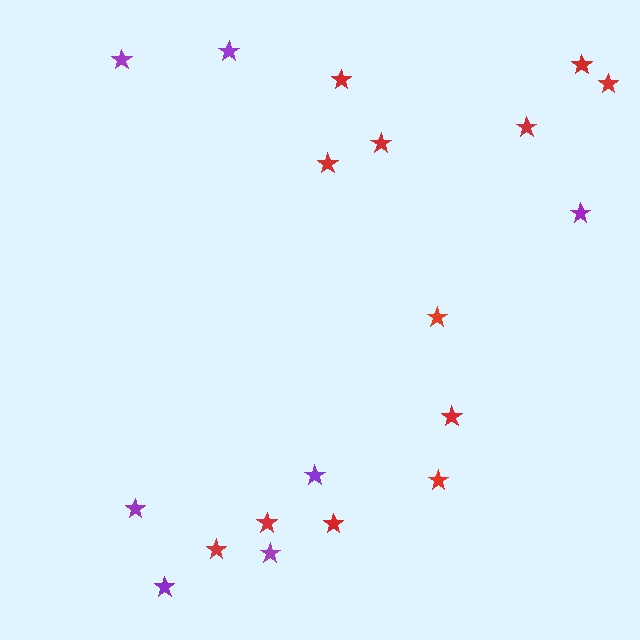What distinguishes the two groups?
There are 2 groups: one group of purple stars (7) and one group of red stars (12).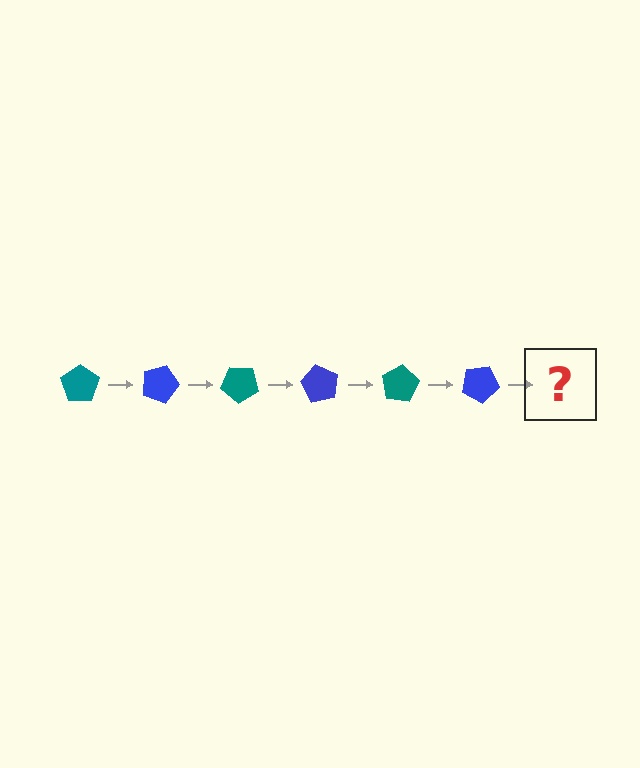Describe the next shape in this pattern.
It should be a teal pentagon, rotated 120 degrees from the start.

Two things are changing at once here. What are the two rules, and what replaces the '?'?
The two rules are that it rotates 20 degrees each step and the color cycles through teal and blue. The '?' should be a teal pentagon, rotated 120 degrees from the start.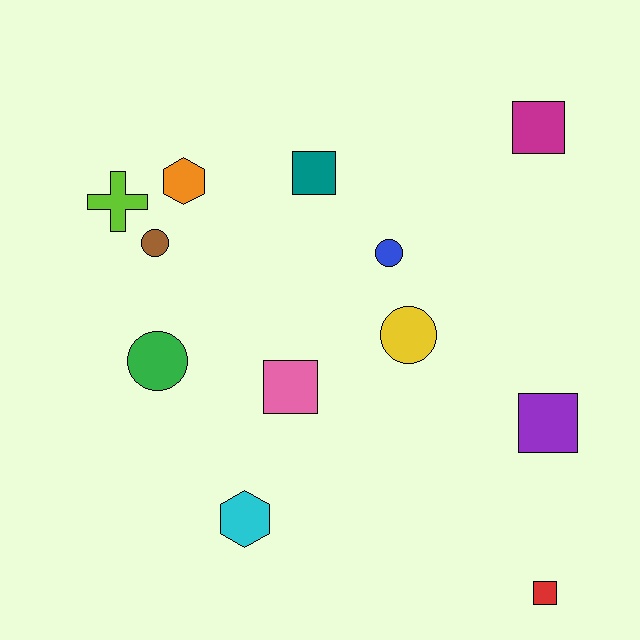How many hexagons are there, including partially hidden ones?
There are 2 hexagons.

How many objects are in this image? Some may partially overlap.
There are 12 objects.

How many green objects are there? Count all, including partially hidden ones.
There is 1 green object.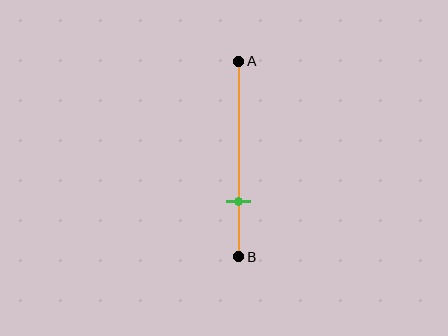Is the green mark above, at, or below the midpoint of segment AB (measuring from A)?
The green mark is below the midpoint of segment AB.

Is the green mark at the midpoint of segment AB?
No, the mark is at about 70% from A, not at the 50% midpoint.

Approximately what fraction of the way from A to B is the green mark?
The green mark is approximately 70% of the way from A to B.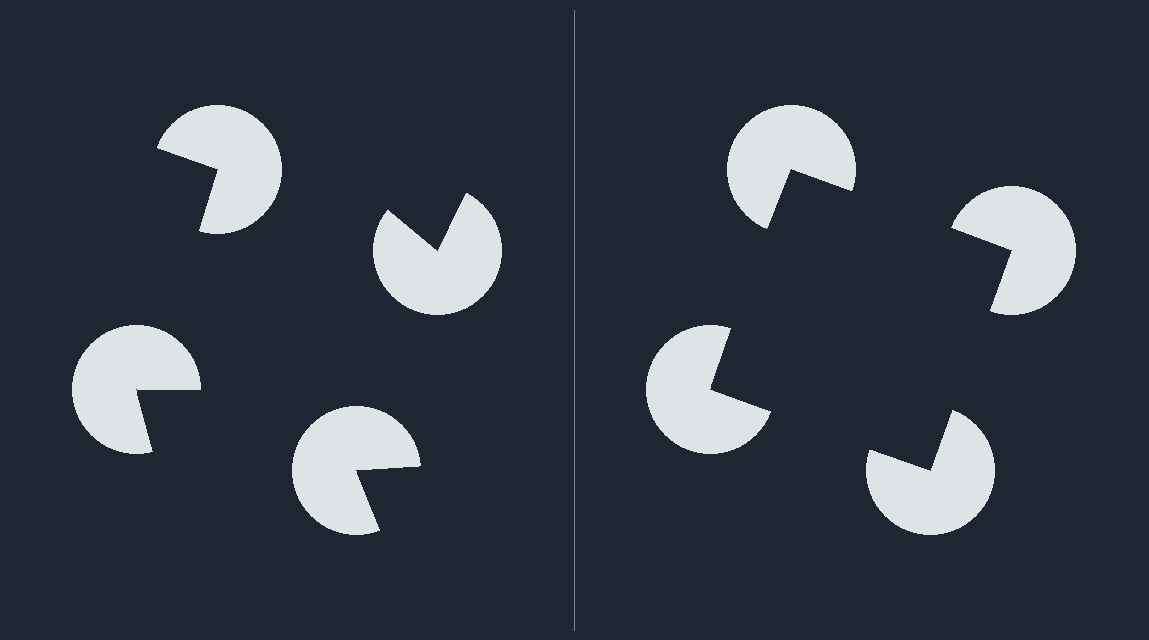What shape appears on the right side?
An illusory square.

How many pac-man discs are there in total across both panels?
8 — 4 on each side.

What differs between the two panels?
The pac-man discs are positioned identically on both sides; only the wedge orientations differ. On the right they align to a square; on the left they are misaligned.